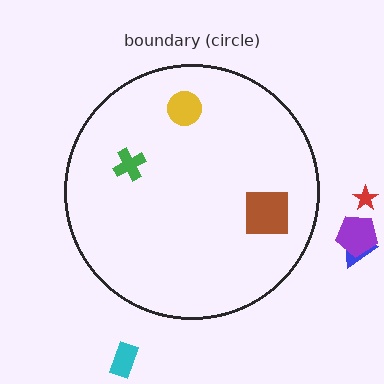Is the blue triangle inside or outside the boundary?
Outside.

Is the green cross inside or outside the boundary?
Inside.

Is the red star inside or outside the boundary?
Outside.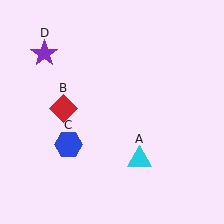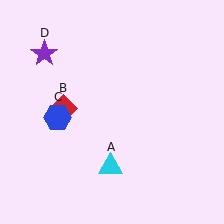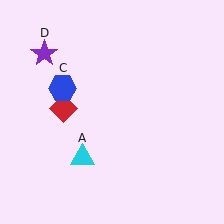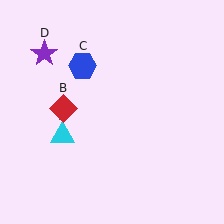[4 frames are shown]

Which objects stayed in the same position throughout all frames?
Red diamond (object B) and purple star (object D) remained stationary.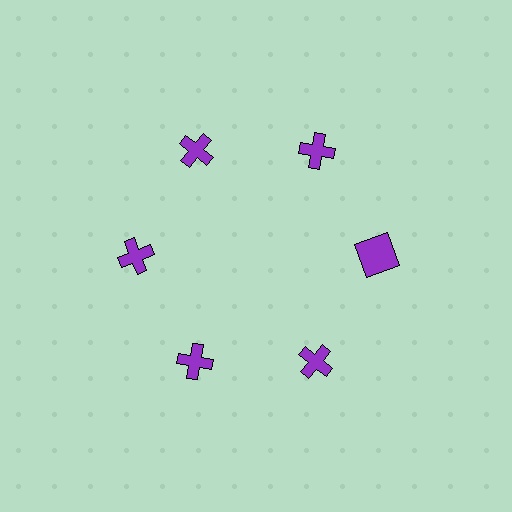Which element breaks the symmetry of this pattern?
The purple square at roughly the 3 o'clock position breaks the symmetry. All other shapes are purple crosses.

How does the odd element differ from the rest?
It has a different shape: square instead of cross.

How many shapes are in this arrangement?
There are 6 shapes arranged in a ring pattern.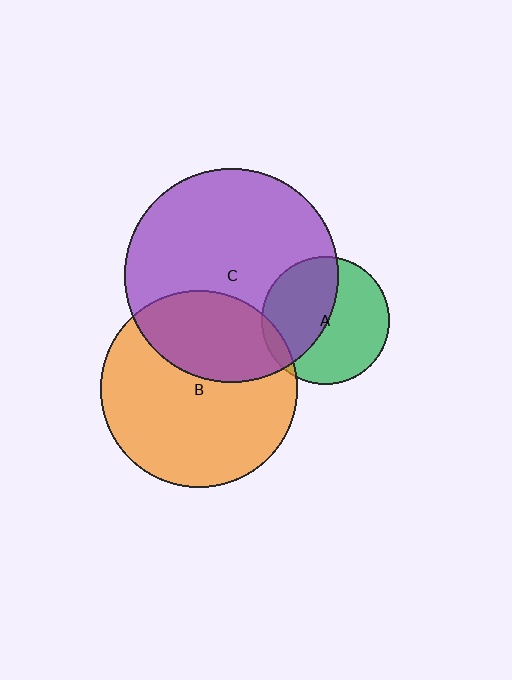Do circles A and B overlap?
Yes.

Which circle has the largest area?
Circle C (purple).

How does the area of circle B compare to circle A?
Approximately 2.4 times.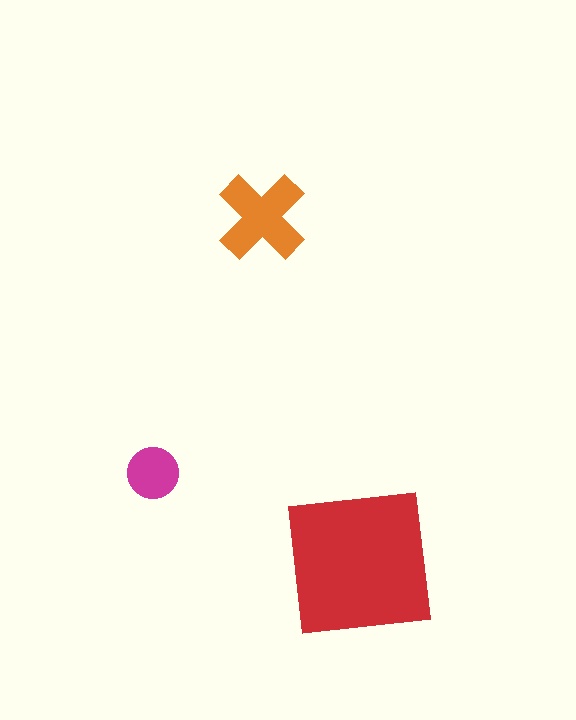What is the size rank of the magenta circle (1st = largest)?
3rd.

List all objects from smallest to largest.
The magenta circle, the orange cross, the red square.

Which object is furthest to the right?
The red square is rightmost.